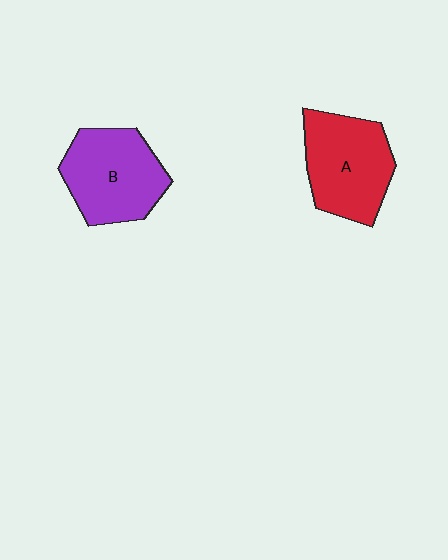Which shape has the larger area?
Shape B (purple).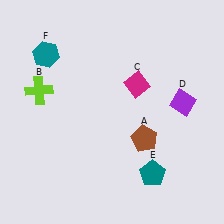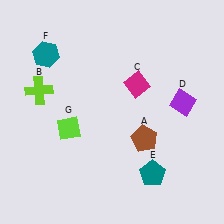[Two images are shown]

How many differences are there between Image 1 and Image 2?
There is 1 difference between the two images.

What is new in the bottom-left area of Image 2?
A lime diamond (G) was added in the bottom-left area of Image 2.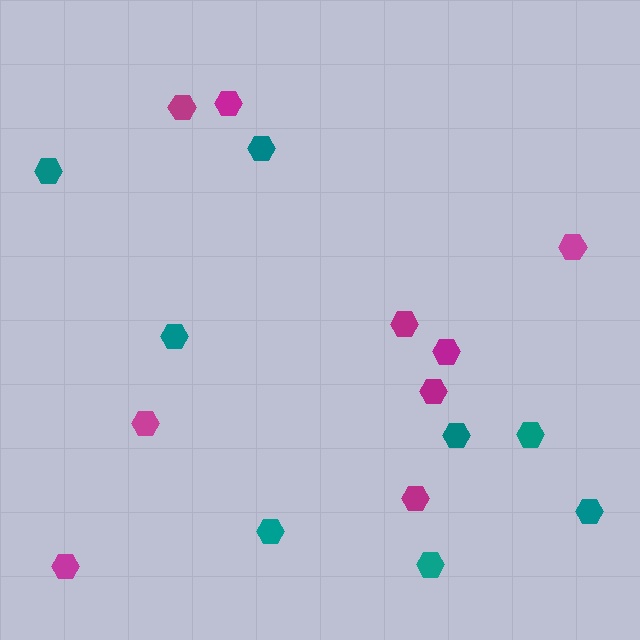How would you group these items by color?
There are 2 groups: one group of magenta hexagons (9) and one group of teal hexagons (8).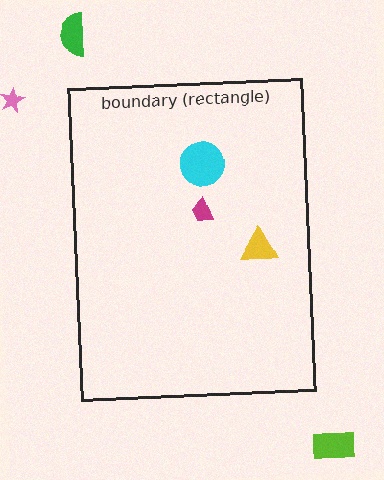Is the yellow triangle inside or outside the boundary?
Inside.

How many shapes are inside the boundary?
3 inside, 3 outside.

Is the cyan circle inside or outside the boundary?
Inside.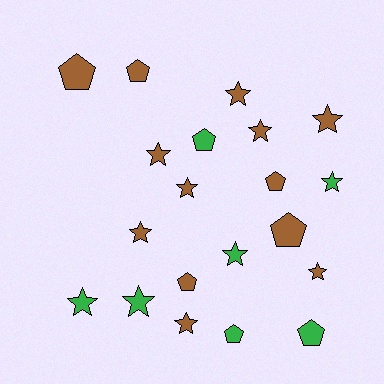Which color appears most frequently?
Brown, with 13 objects.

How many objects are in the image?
There are 20 objects.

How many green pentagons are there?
There are 3 green pentagons.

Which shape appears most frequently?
Star, with 12 objects.